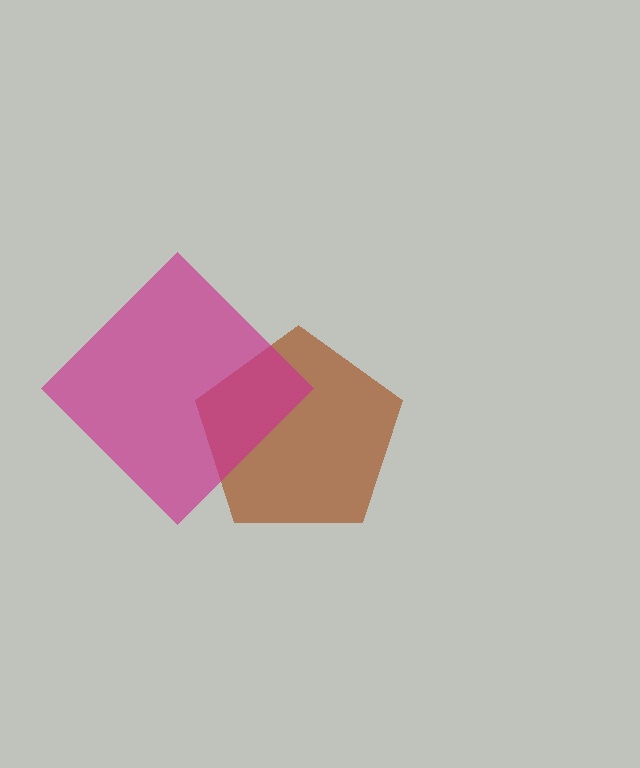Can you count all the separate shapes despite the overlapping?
Yes, there are 2 separate shapes.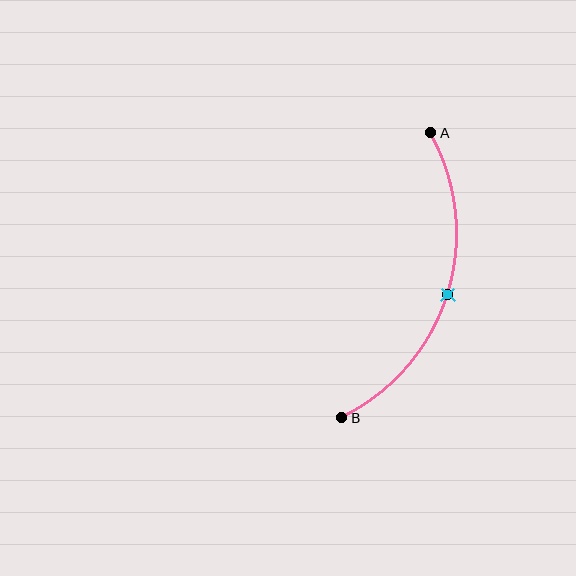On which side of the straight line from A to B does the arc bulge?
The arc bulges to the right of the straight line connecting A and B.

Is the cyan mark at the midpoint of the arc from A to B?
Yes. The cyan mark lies on the arc at equal arc-length from both A and B — it is the arc midpoint.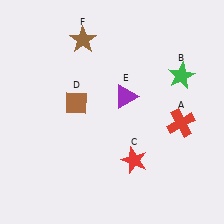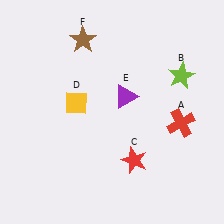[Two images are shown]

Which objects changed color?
B changed from green to lime. D changed from brown to yellow.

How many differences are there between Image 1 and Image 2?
There are 2 differences between the two images.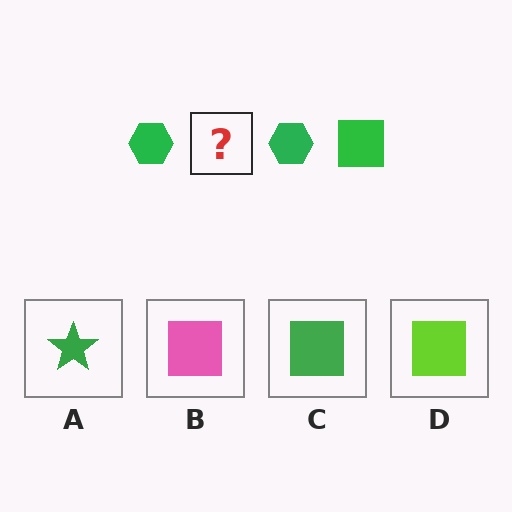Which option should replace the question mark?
Option C.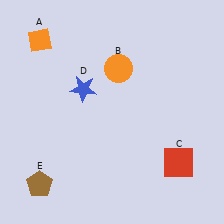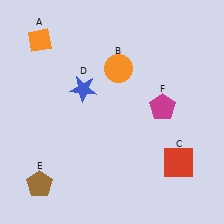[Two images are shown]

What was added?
A magenta pentagon (F) was added in Image 2.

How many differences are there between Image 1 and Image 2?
There is 1 difference between the two images.